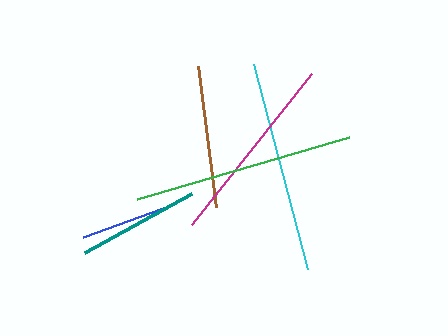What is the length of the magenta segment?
The magenta segment is approximately 193 pixels long.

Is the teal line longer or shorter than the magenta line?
The magenta line is longer than the teal line.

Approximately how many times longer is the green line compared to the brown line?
The green line is approximately 1.6 times the length of the brown line.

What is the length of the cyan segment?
The cyan segment is approximately 212 pixels long.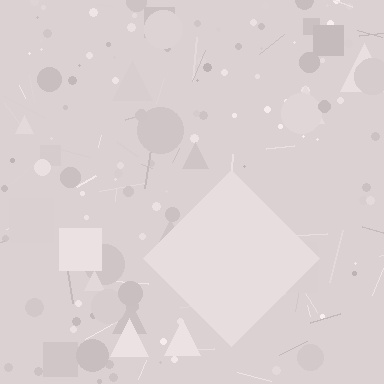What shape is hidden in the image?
A diamond is hidden in the image.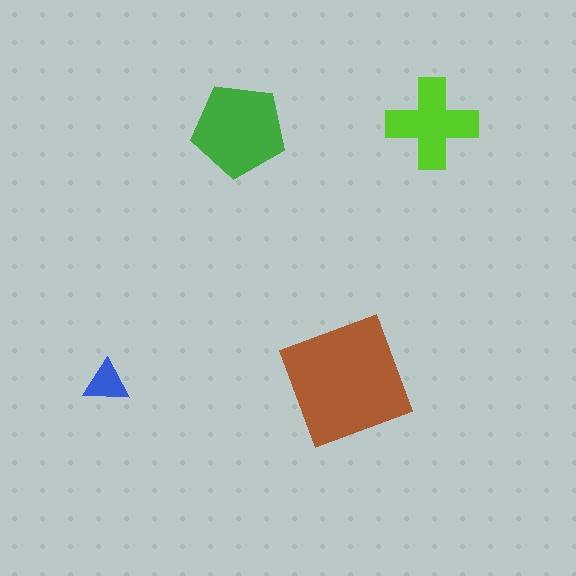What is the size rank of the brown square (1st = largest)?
1st.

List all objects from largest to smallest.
The brown square, the green pentagon, the lime cross, the blue triangle.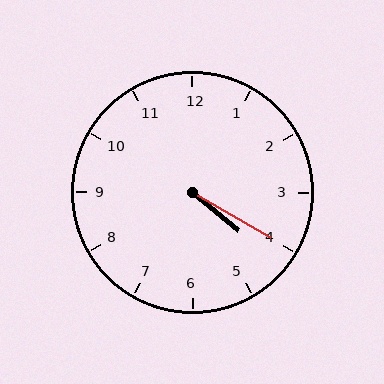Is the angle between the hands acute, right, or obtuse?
It is acute.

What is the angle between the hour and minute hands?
Approximately 10 degrees.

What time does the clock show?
4:20.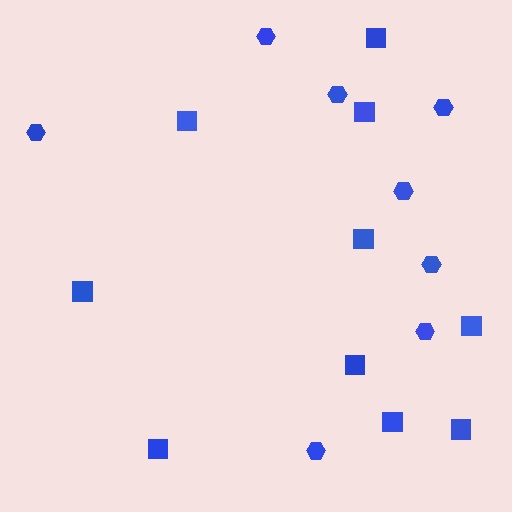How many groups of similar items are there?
There are 2 groups: one group of hexagons (8) and one group of squares (10).